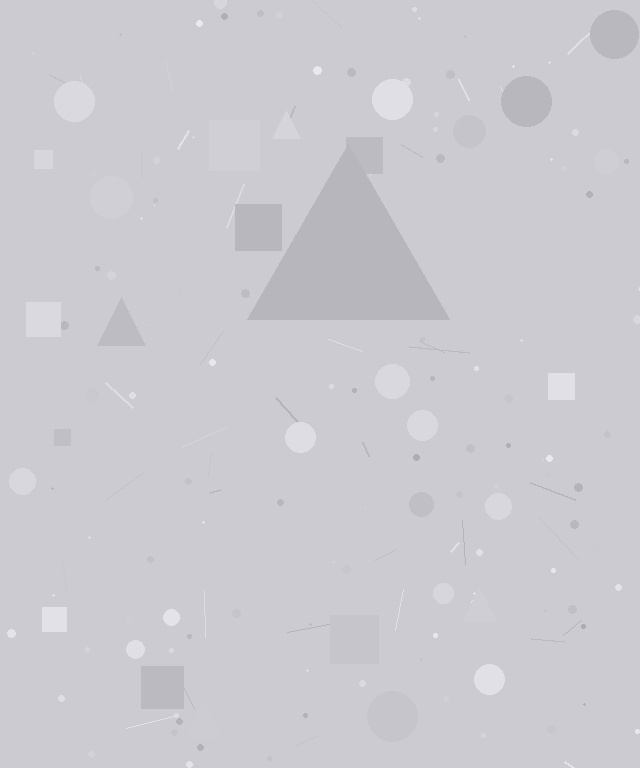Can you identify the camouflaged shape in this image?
The camouflaged shape is a triangle.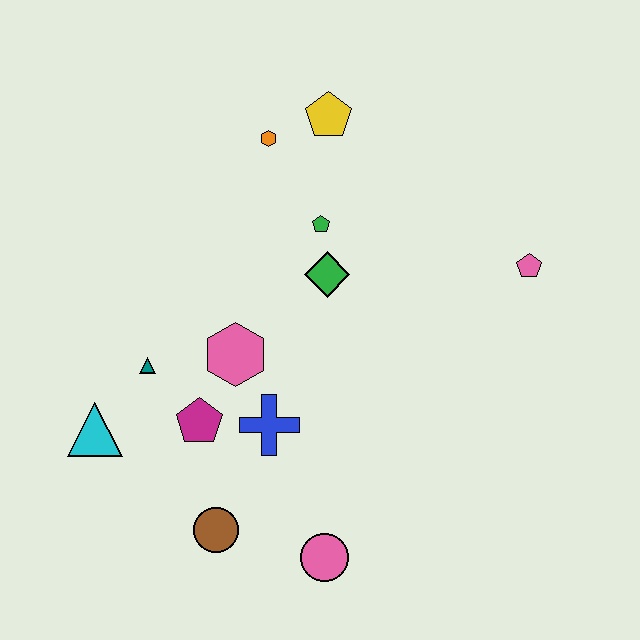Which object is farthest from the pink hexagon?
The pink pentagon is farthest from the pink hexagon.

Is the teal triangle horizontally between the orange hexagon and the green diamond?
No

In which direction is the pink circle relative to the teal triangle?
The pink circle is below the teal triangle.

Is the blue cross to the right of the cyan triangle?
Yes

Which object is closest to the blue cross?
The magenta pentagon is closest to the blue cross.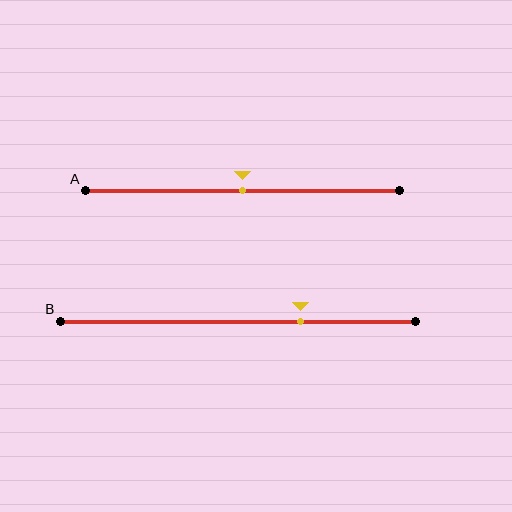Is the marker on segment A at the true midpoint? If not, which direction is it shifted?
Yes, the marker on segment A is at the true midpoint.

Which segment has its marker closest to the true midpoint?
Segment A has its marker closest to the true midpoint.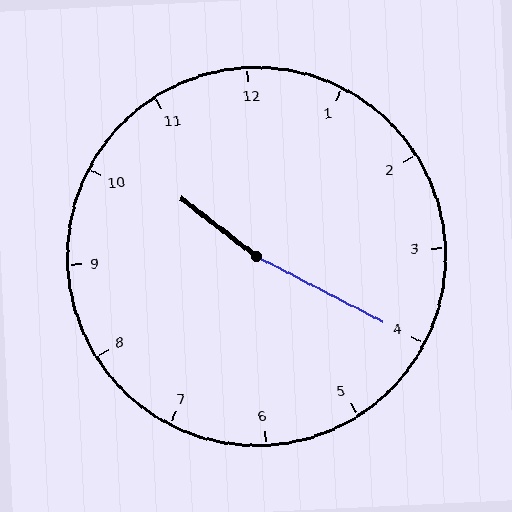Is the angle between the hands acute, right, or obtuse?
It is obtuse.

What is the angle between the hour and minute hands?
Approximately 170 degrees.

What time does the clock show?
10:20.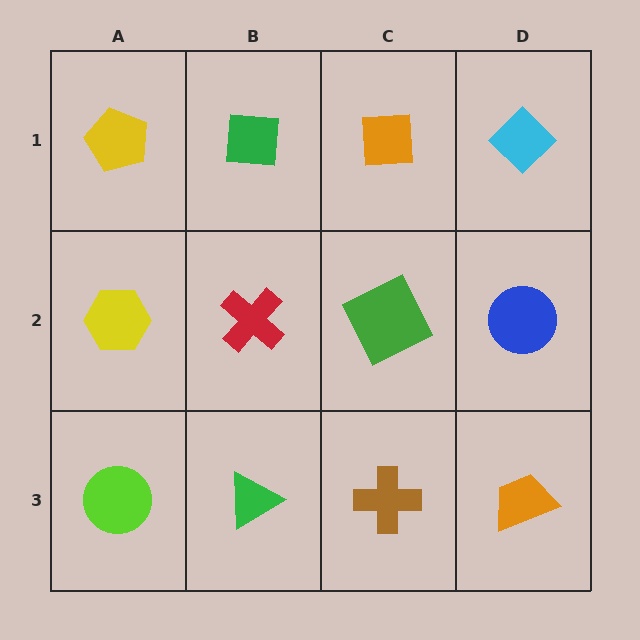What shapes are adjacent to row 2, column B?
A green square (row 1, column B), a green triangle (row 3, column B), a yellow hexagon (row 2, column A), a green square (row 2, column C).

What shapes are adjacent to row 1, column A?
A yellow hexagon (row 2, column A), a green square (row 1, column B).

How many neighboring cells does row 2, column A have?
3.